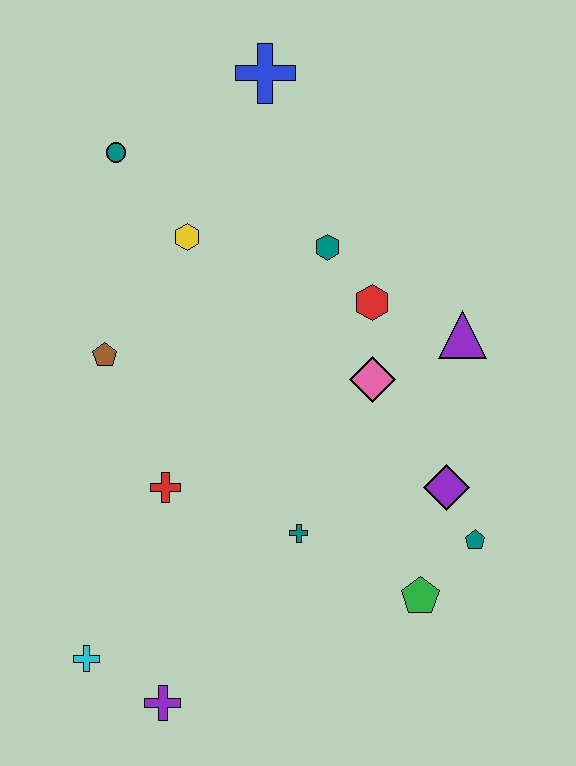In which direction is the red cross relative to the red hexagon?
The red cross is to the left of the red hexagon.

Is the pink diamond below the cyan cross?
No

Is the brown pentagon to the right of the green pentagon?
No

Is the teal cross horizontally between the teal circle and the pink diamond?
Yes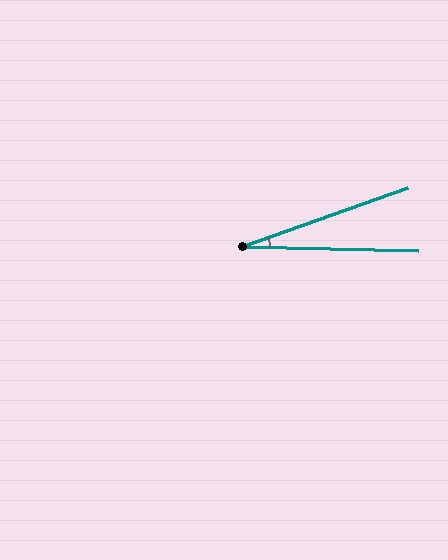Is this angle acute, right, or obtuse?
It is acute.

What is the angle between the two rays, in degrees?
Approximately 21 degrees.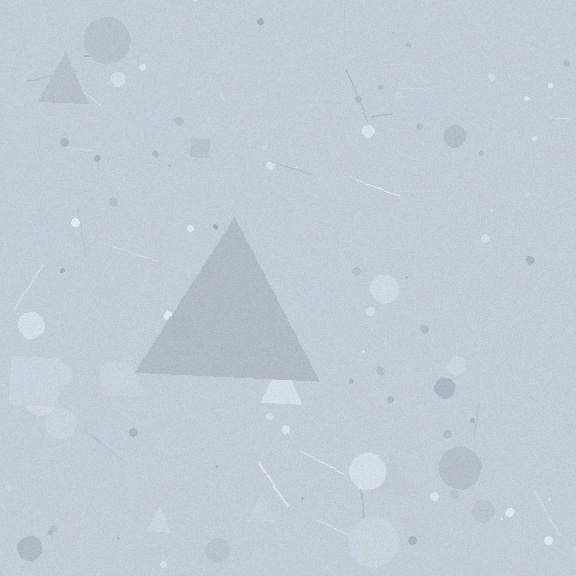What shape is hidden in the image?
A triangle is hidden in the image.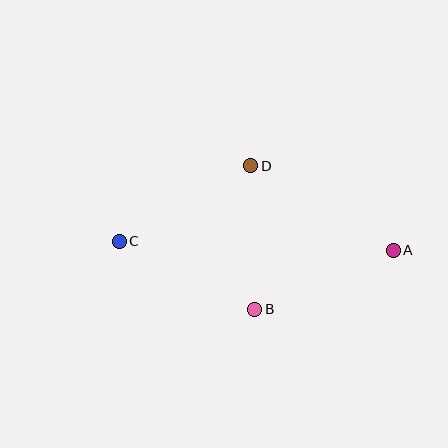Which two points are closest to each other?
Points B and D are closest to each other.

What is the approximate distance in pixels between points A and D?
The distance between A and D is approximately 166 pixels.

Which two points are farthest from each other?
Points A and C are farthest from each other.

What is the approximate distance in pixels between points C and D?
The distance between C and D is approximately 151 pixels.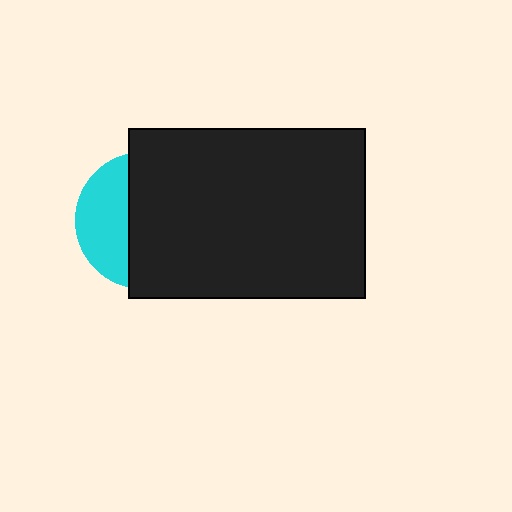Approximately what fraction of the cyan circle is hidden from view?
Roughly 65% of the cyan circle is hidden behind the black rectangle.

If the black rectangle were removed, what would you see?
You would see the complete cyan circle.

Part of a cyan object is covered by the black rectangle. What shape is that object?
It is a circle.